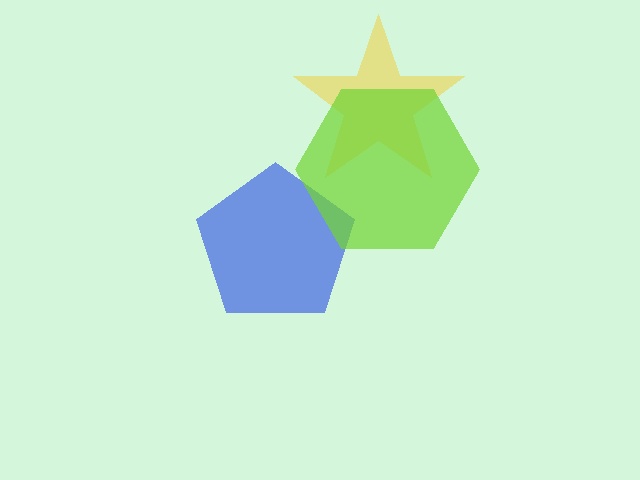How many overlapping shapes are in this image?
There are 3 overlapping shapes in the image.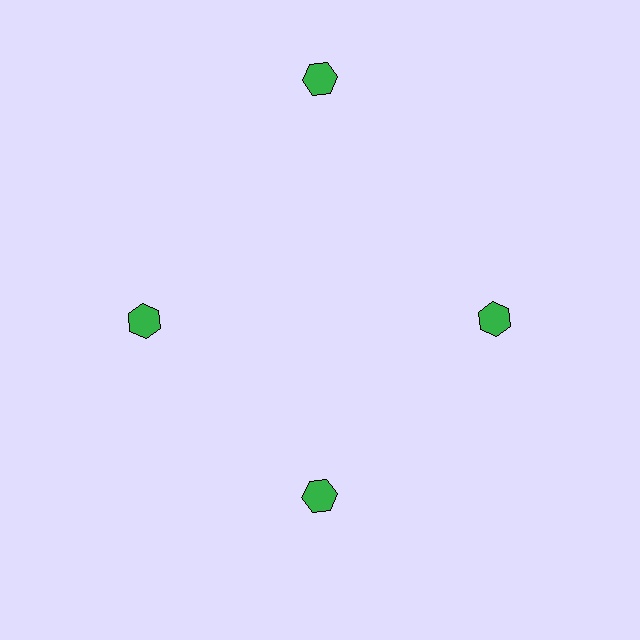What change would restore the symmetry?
The symmetry would be restored by moving it inward, back onto the ring so that all 4 hexagons sit at equal angles and equal distance from the center.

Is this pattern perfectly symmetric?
No. The 4 green hexagons are arranged in a ring, but one element near the 12 o'clock position is pushed outward from the center, breaking the 4-fold rotational symmetry.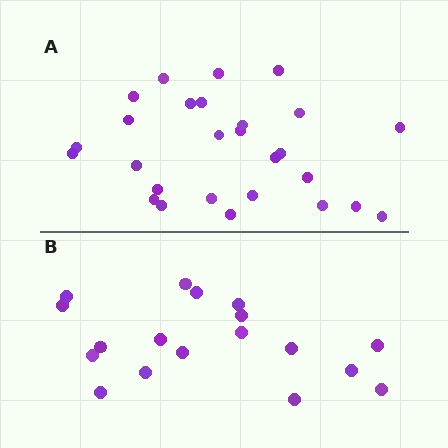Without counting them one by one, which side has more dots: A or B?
Region A (the top region) has more dots.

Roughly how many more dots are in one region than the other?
Region A has roughly 8 or so more dots than region B.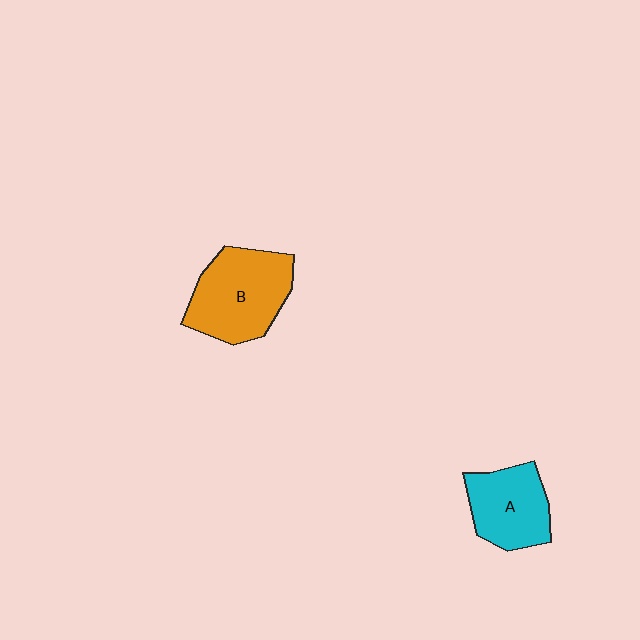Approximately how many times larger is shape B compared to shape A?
Approximately 1.3 times.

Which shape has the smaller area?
Shape A (cyan).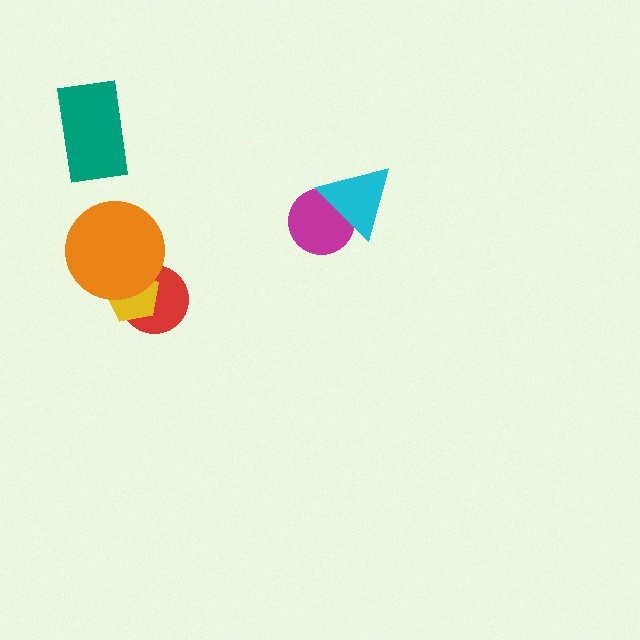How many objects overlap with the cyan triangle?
1 object overlaps with the cyan triangle.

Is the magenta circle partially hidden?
Yes, it is partially covered by another shape.